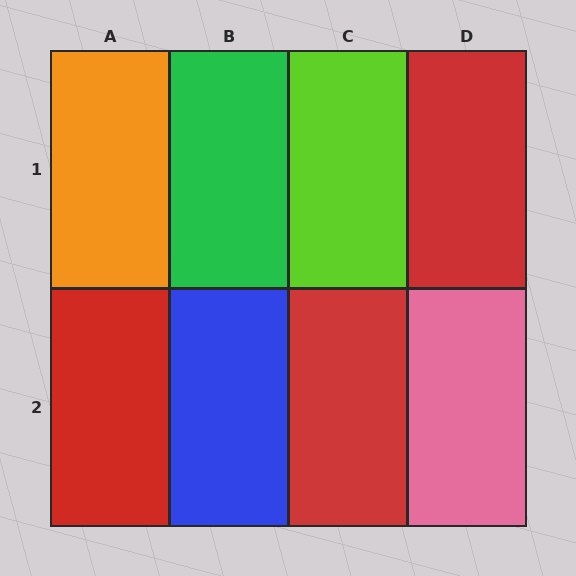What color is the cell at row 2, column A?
Red.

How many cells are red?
3 cells are red.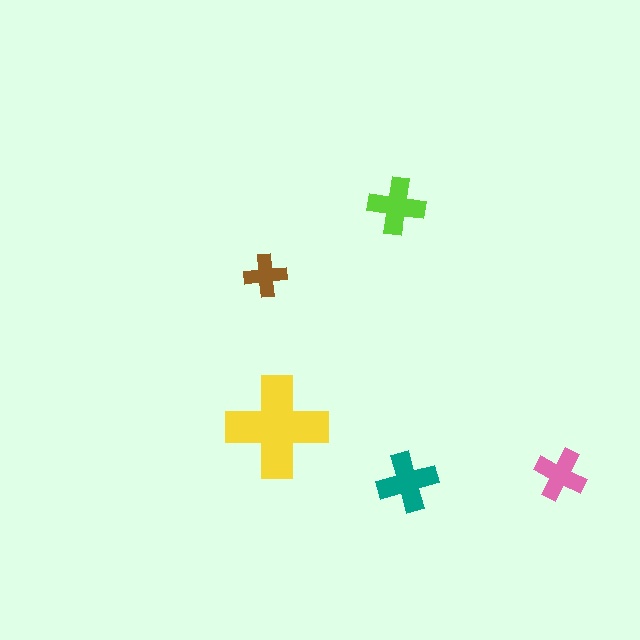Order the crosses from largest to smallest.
the yellow one, the teal one, the lime one, the pink one, the brown one.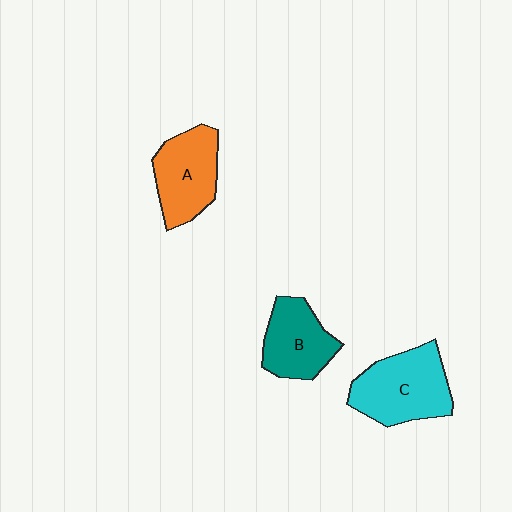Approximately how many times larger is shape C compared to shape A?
Approximately 1.2 times.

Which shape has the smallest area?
Shape B (teal).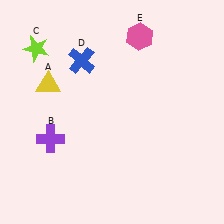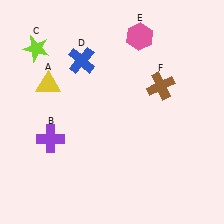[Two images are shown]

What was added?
A brown cross (F) was added in Image 2.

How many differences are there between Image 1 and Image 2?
There is 1 difference between the two images.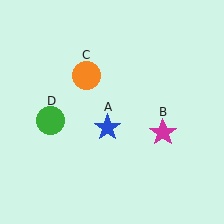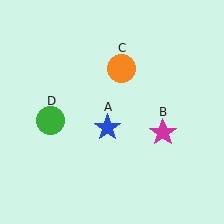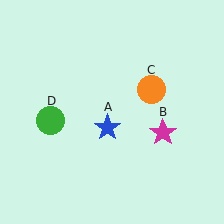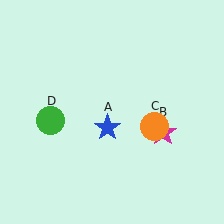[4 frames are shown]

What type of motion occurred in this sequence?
The orange circle (object C) rotated clockwise around the center of the scene.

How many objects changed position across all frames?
1 object changed position: orange circle (object C).